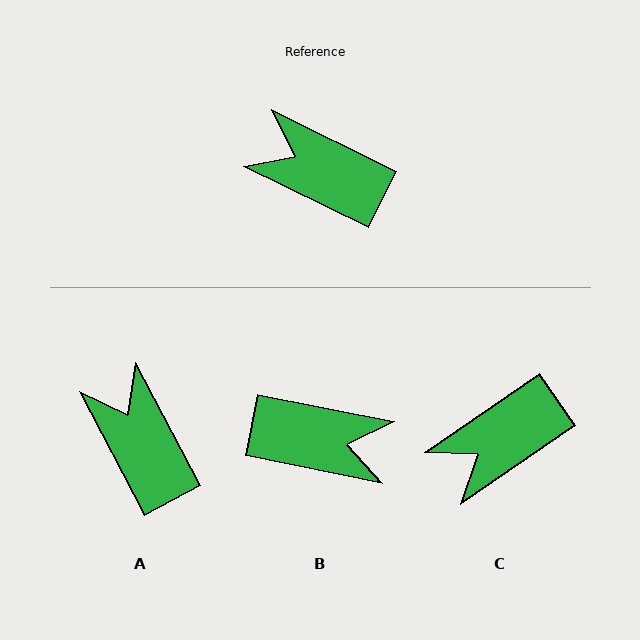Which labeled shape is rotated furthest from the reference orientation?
B, about 165 degrees away.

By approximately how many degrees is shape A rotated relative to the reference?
Approximately 36 degrees clockwise.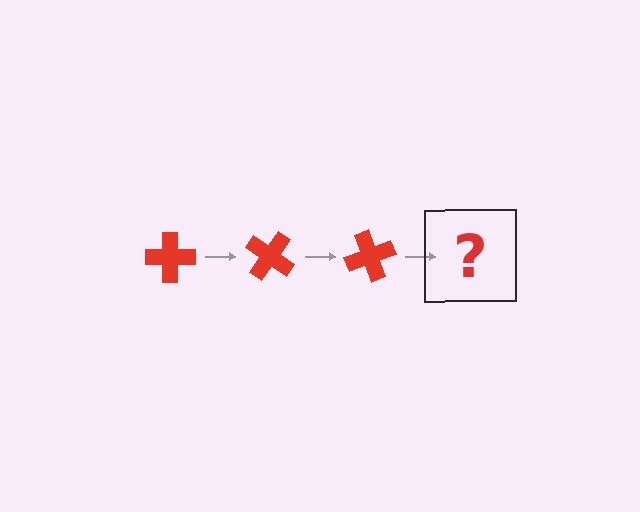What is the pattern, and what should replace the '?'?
The pattern is that the cross rotates 35 degrees each step. The '?' should be a red cross rotated 105 degrees.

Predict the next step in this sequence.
The next step is a red cross rotated 105 degrees.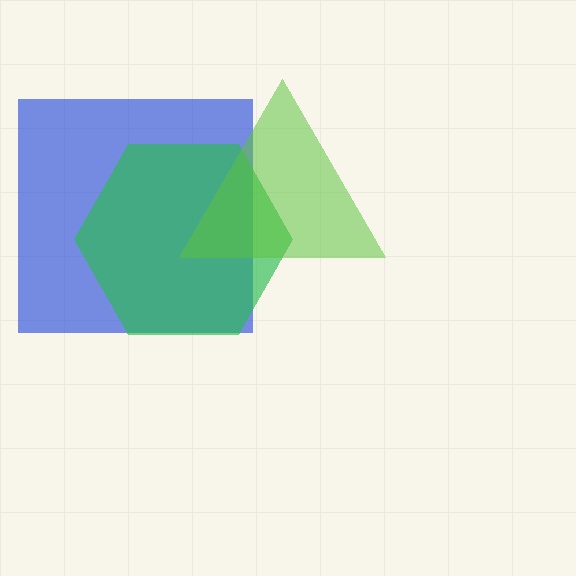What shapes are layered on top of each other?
The layered shapes are: a blue square, a green hexagon, a lime triangle.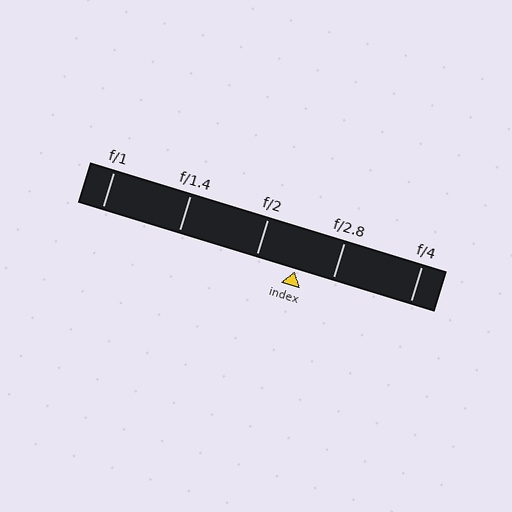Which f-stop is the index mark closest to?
The index mark is closest to f/2.8.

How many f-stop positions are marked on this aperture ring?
There are 5 f-stop positions marked.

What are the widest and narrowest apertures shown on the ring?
The widest aperture shown is f/1 and the narrowest is f/4.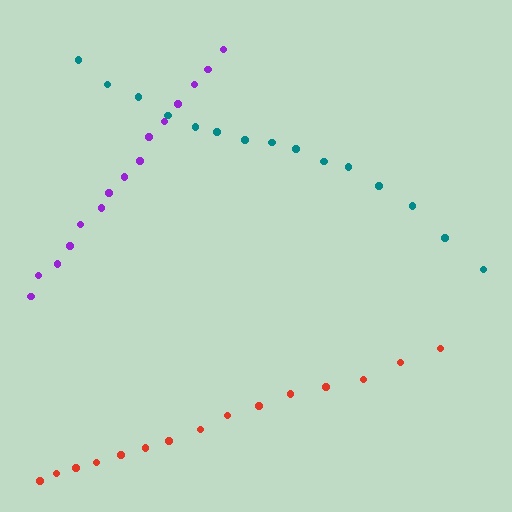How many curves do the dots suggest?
There are 3 distinct paths.